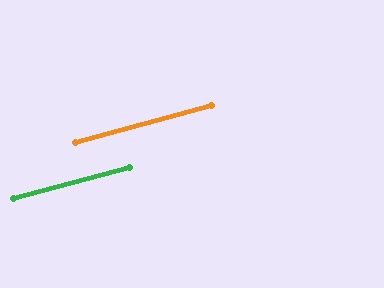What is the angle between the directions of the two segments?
Approximately 0 degrees.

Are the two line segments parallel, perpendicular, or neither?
Parallel — their directions differ by only 0.1°.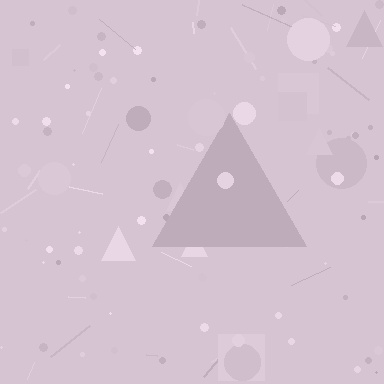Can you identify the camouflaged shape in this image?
The camouflaged shape is a triangle.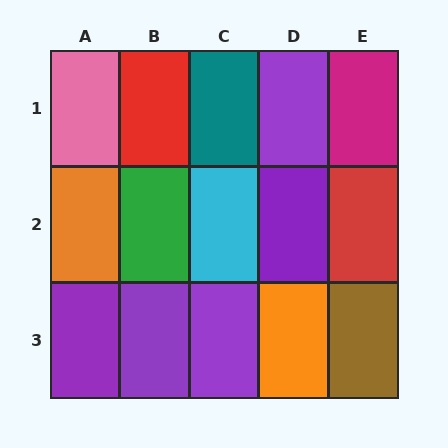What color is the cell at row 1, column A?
Pink.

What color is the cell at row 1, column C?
Teal.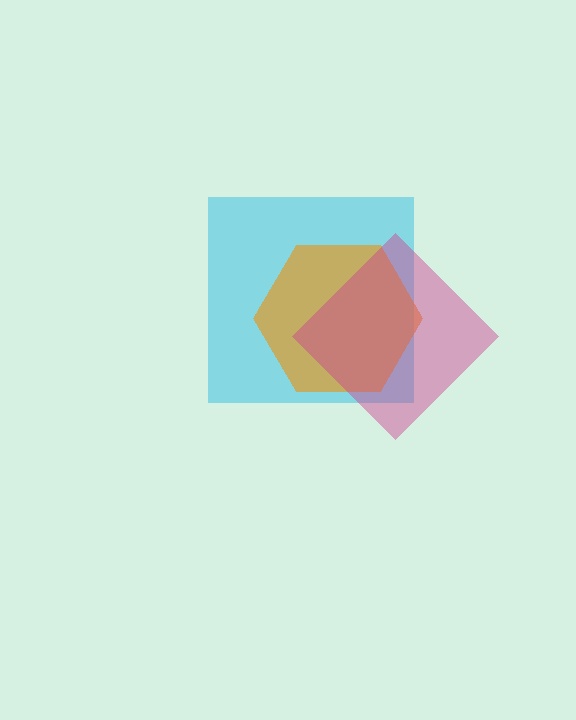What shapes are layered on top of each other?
The layered shapes are: a cyan square, an orange hexagon, a magenta diamond.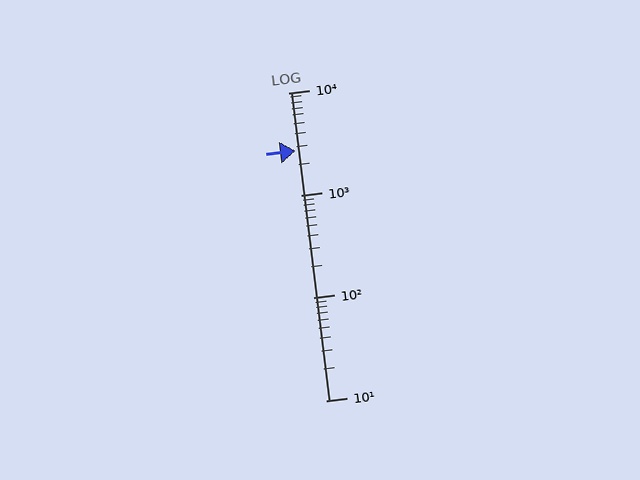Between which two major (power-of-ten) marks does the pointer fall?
The pointer is between 1000 and 10000.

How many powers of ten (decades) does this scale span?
The scale spans 3 decades, from 10 to 10000.